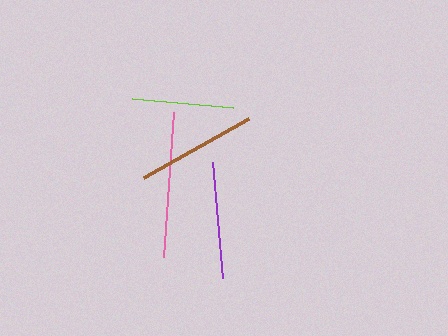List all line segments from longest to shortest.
From longest to shortest: pink, brown, purple, lime.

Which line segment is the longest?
The pink line is the longest at approximately 145 pixels.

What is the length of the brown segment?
The brown segment is approximately 120 pixels long.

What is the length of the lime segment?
The lime segment is approximately 102 pixels long.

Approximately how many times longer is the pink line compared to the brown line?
The pink line is approximately 1.2 times the length of the brown line.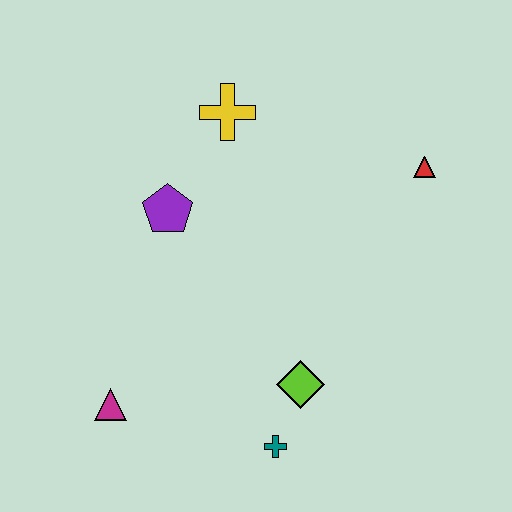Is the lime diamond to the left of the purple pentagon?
No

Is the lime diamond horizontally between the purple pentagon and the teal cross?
No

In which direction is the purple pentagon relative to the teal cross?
The purple pentagon is above the teal cross.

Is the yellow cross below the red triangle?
No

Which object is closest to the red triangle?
The yellow cross is closest to the red triangle.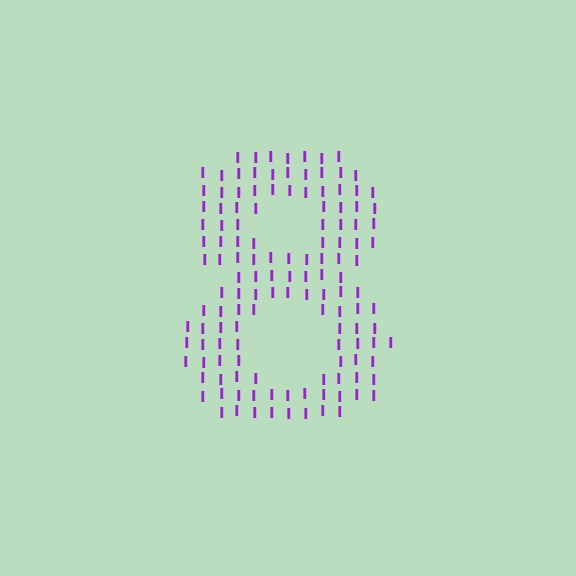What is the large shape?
The large shape is the digit 8.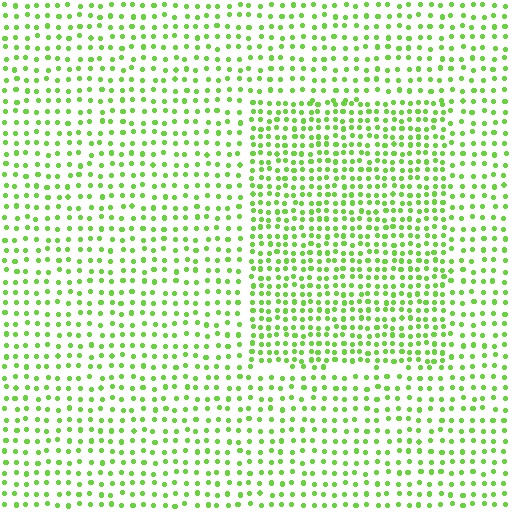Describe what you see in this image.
The image contains small lime elements arranged at two different densities. A rectangle-shaped region is visible where the elements are more densely packed than the surrounding area.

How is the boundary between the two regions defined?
The boundary is defined by a change in element density (approximately 1.6x ratio). All elements are the same color, size, and shape.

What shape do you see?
I see a rectangle.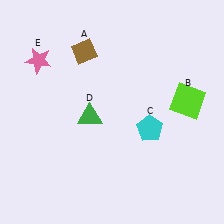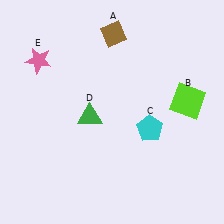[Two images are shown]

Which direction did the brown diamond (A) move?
The brown diamond (A) moved right.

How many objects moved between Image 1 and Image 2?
1 object moved between the two images.